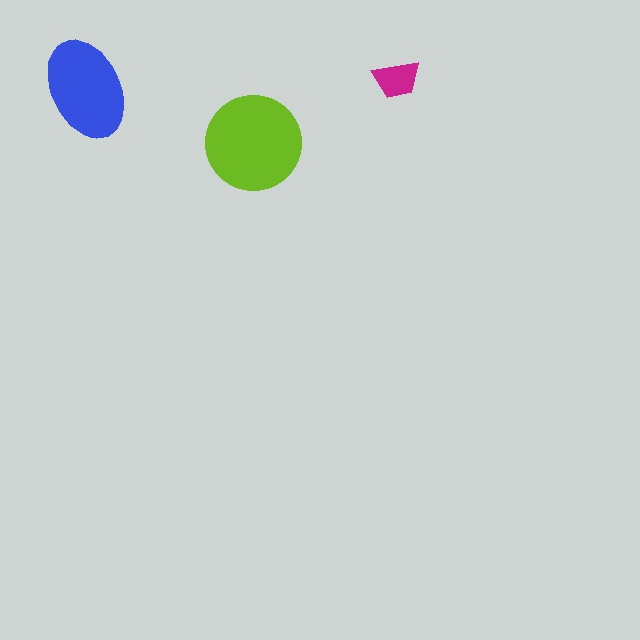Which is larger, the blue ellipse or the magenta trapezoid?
The blue ellipse.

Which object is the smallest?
The magenta trapezoid.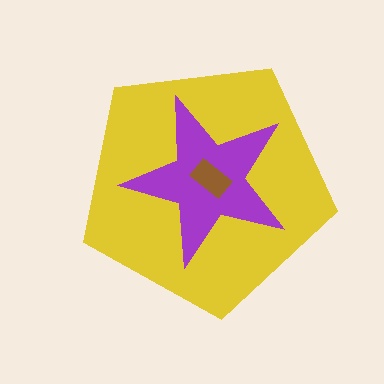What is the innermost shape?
The brown rectangle.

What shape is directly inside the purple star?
The brown rectangle.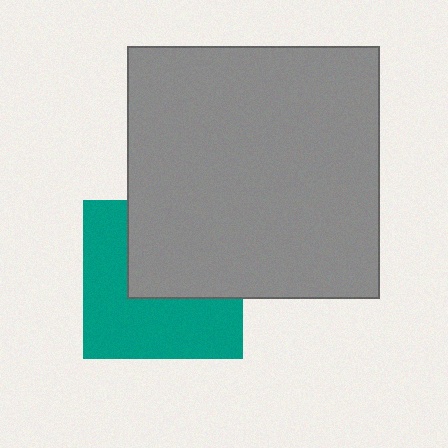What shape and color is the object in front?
The object in front is a gray square.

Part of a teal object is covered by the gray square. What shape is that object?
It is a square.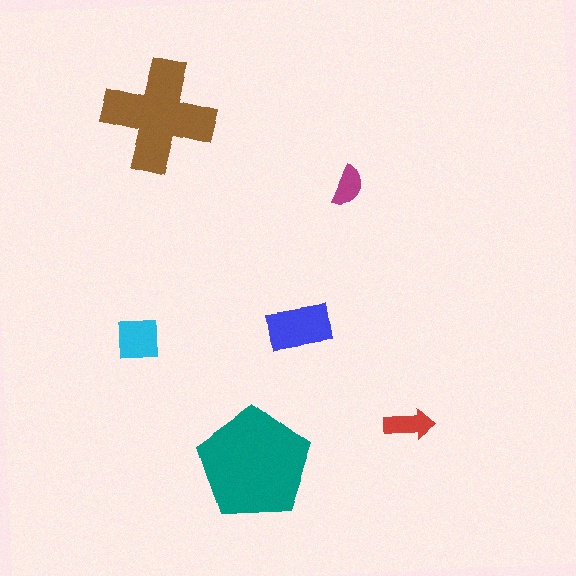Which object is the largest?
The teal pentagon.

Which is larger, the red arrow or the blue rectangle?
The blue rectangle.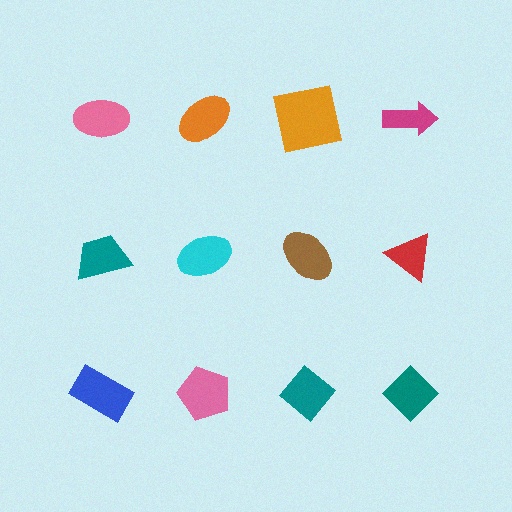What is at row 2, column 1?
A teal trapezoid.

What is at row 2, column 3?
A brown ellipse.